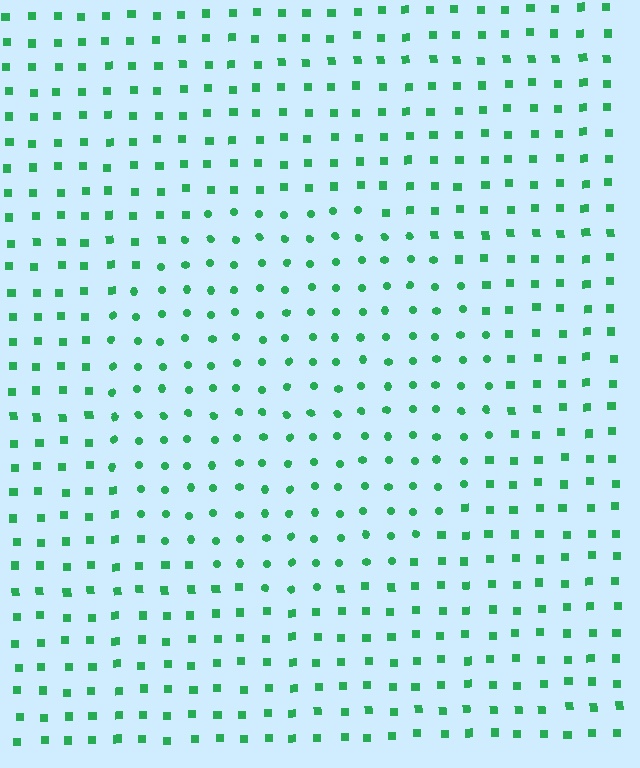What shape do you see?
I see a circle.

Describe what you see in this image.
The image is filled with small green elements arranged in a uniform grid. A circle-shaped region contains circles, while the surrounding area contains squares. The boundary is defined purely by the change in element shape.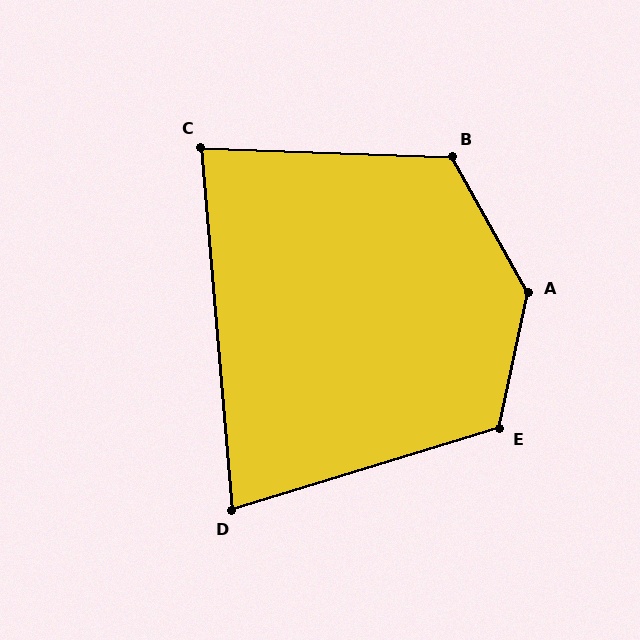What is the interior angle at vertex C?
Approximately 83 degrees (acute).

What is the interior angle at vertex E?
Approximately 119 degrees (obtuse).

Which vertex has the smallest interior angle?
D, at approximately 78 degrees.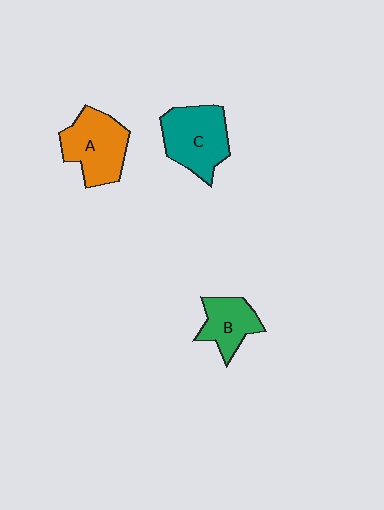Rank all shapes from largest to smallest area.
From largest to smallest: C (teal), A (orange), B (green).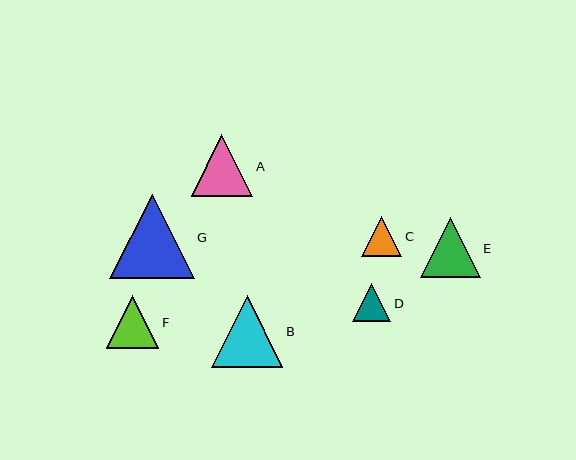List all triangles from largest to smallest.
From largest to smallest: G, B, A, E, F, C, D.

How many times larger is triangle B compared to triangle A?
Triangle B is approximately 1.2 times the size of triangle A.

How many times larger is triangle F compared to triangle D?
Triangle F is approximately 1.4 times the size of triangle D.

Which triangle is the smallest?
Triangle D is the smallest with a size of approximately 38 pixels.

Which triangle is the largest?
Triangle G is the largest with a size of approximately 84 pixels.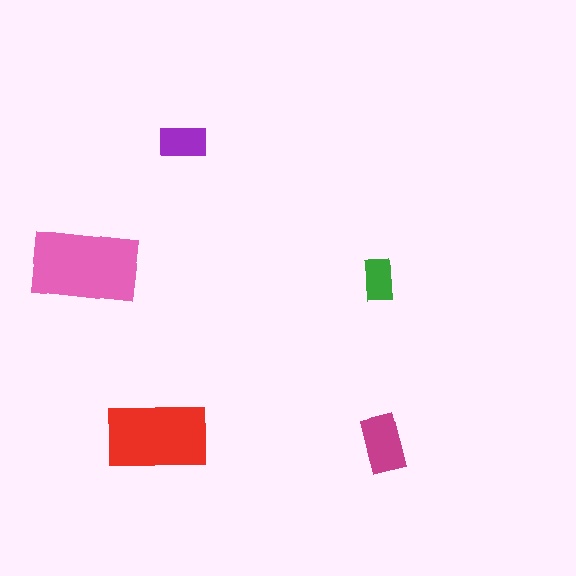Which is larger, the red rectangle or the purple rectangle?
The red one.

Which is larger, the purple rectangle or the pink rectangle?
The pink one.